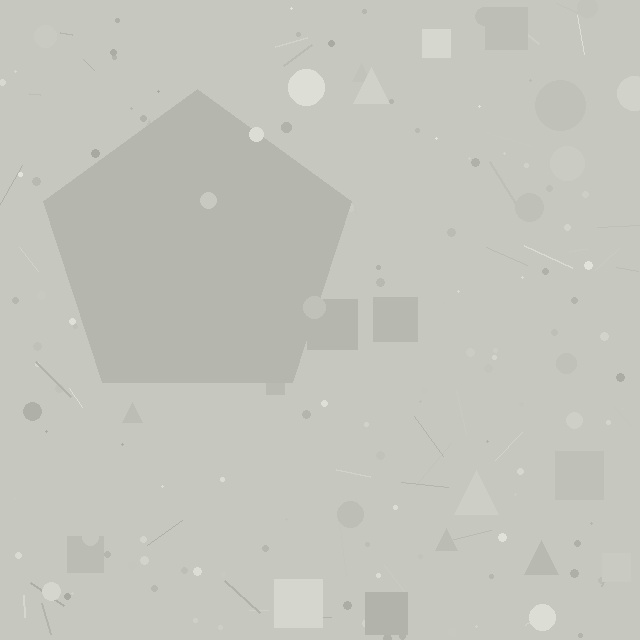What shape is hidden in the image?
A pentagon is hidden in the image.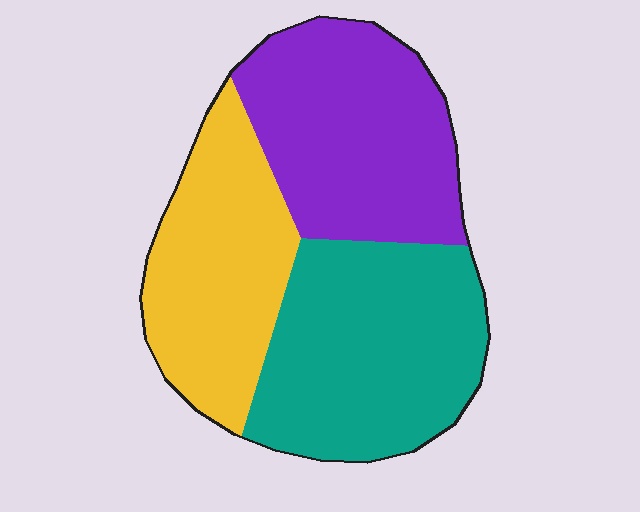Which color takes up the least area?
Yellow, at roughly 30%.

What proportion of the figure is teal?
Teal takes up about three eighths (3/8) of the figure.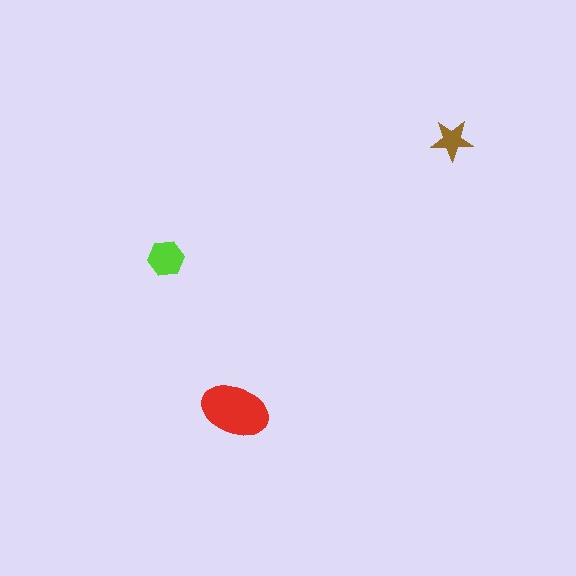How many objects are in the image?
There are 3 objects in the image.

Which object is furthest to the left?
The lime hexagon is leftmost.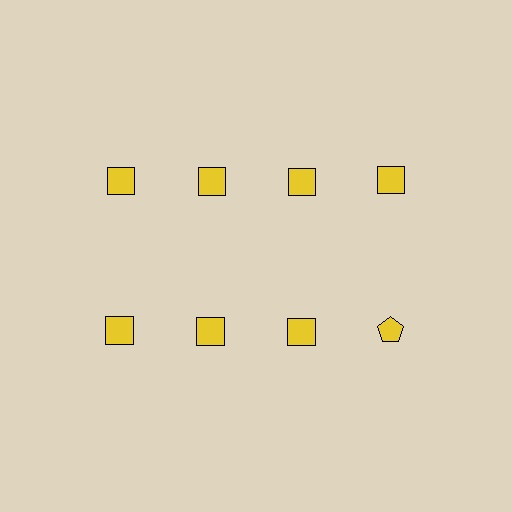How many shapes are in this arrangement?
There are 8 shapes arranged in a grid pattern.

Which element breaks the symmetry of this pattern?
The yellow pentagon in the second row, second from right column breaks the symmetry. All other shapes are yellow squares.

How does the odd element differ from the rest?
It has a different shape: pentagon instead of square.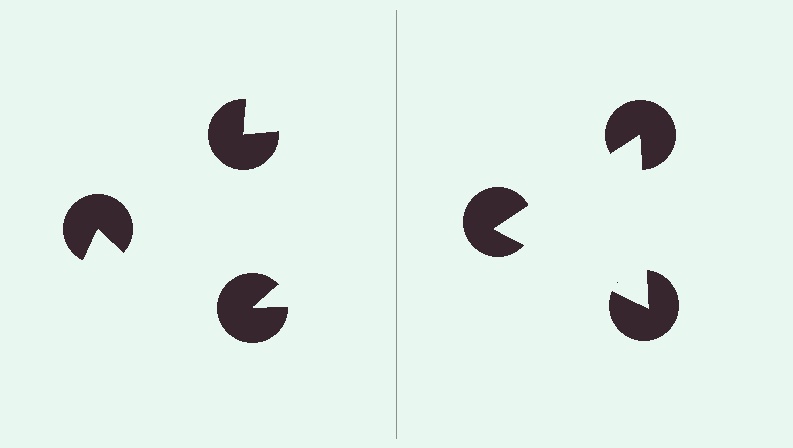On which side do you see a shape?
An illusory triangle appears on the right side. On the left side the wedge cuts are rotated, so no coherent shape forms.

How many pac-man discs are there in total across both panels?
6 — 3 on each side.